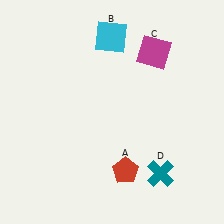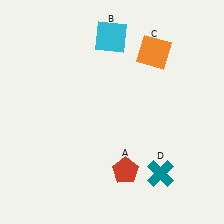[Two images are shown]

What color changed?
The square (C) changed from magenta in Image 1 to orange in Image 2.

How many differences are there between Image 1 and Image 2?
There is 1 difference between the two images.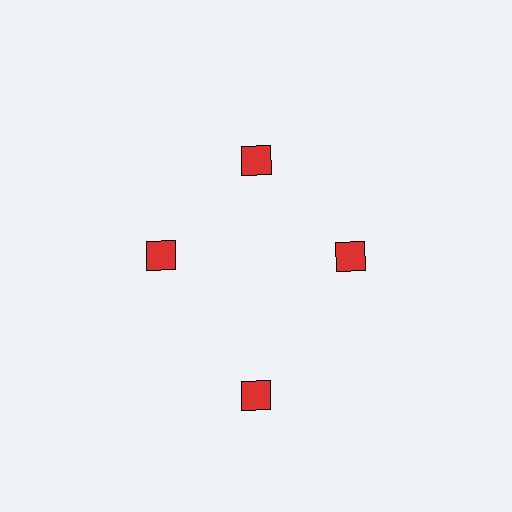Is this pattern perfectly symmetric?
No. The 4 red diamonds are arranged in a ring, but one element near the 6 o'clock position is pushed outward from the center, breaking the 4-fold rotational symmetry.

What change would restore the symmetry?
The symmetry would be restored by moving it inward, back onto the ring so that all 4 diamonds sit at equal angles and equal distance from the center.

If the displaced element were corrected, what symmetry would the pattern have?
It would have 4-fold rotational symmetry — the pattern would map onto itself every 90 degrees.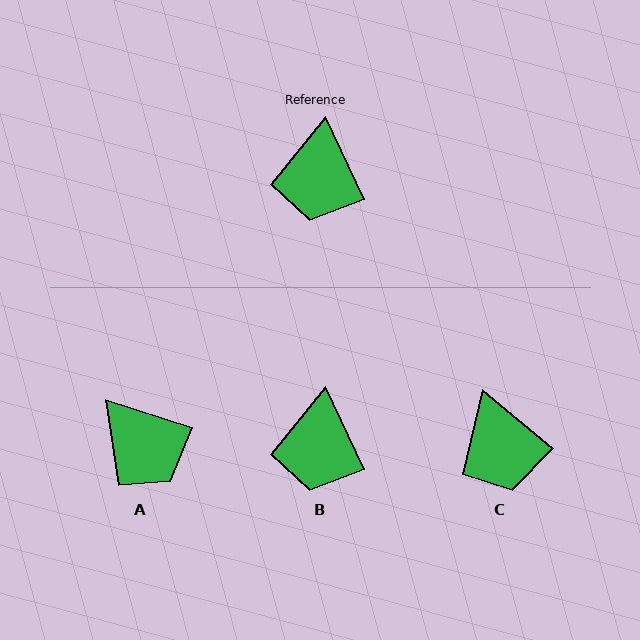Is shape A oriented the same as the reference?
No, it is off by about 47 degrees.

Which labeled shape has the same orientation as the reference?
B.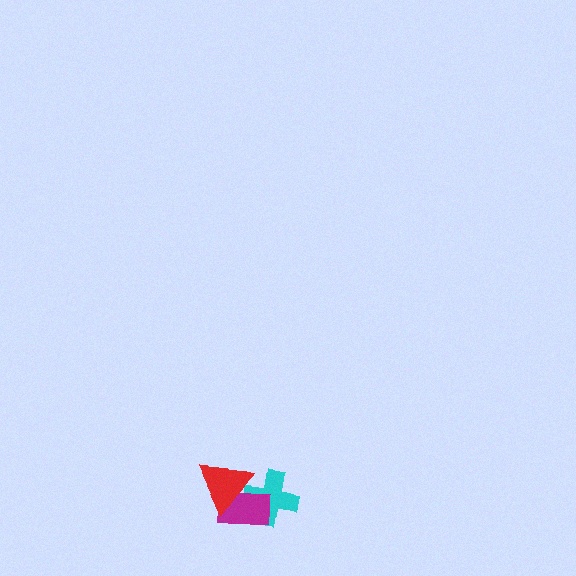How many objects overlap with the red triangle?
2 objects overlap with the red triangle.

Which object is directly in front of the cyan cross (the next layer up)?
The magenta rectangle is directly in front of the cyan cross.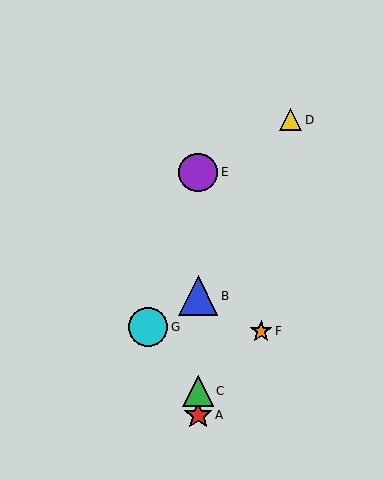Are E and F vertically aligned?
No, E is at x≈198 and F is at x≈261.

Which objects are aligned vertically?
Objects A, B, C, E are aligned vertically.